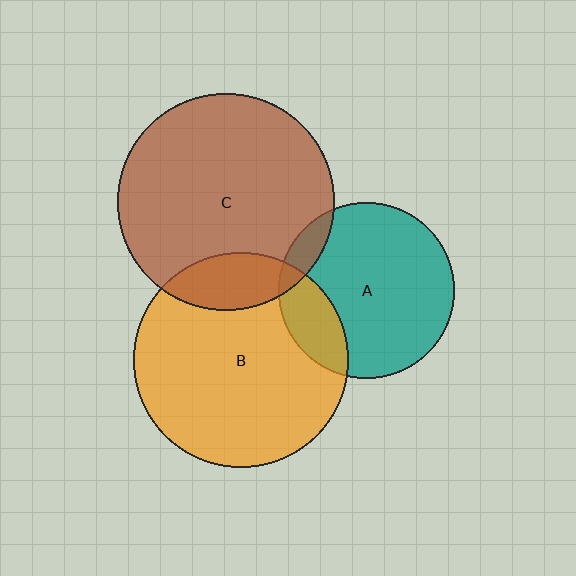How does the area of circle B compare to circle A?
Approximately 1.5 times.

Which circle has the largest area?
Circle C (brown).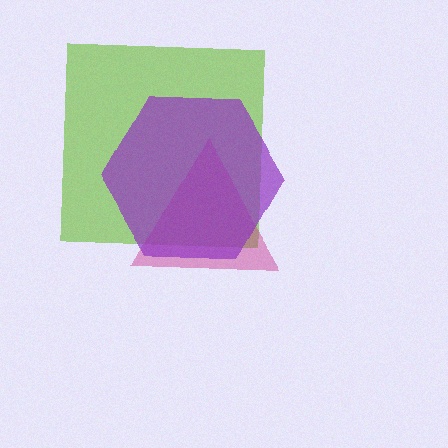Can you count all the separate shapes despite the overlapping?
Yes, there are 3 separate shapes.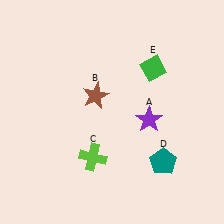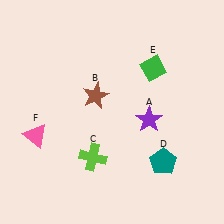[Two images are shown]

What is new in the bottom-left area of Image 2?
A pink triangle (F) was added in the bottom-left area of Image 2.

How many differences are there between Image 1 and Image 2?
There is 1 difference between the two images.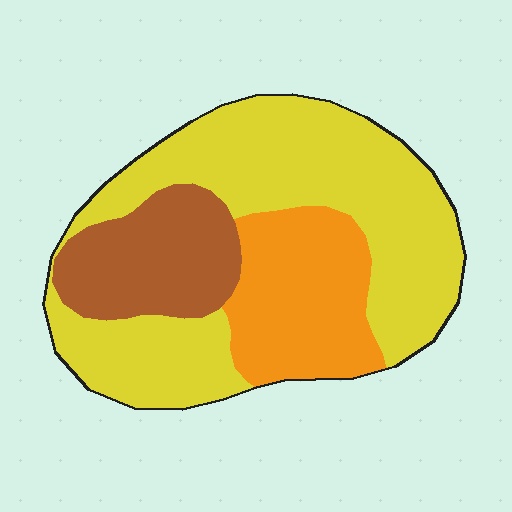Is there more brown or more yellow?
Yellow.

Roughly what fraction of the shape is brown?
Brown takes up between a sixth and a third of the shape.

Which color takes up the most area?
Yellow, at roughly 55%.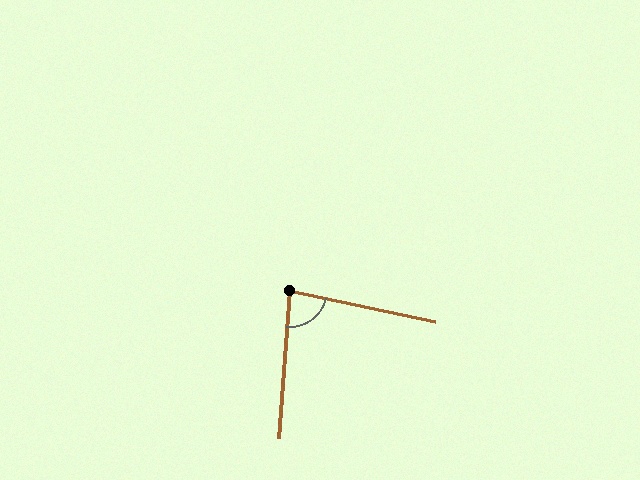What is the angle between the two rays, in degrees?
Approximately 82 degrees.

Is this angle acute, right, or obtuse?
It is acute.